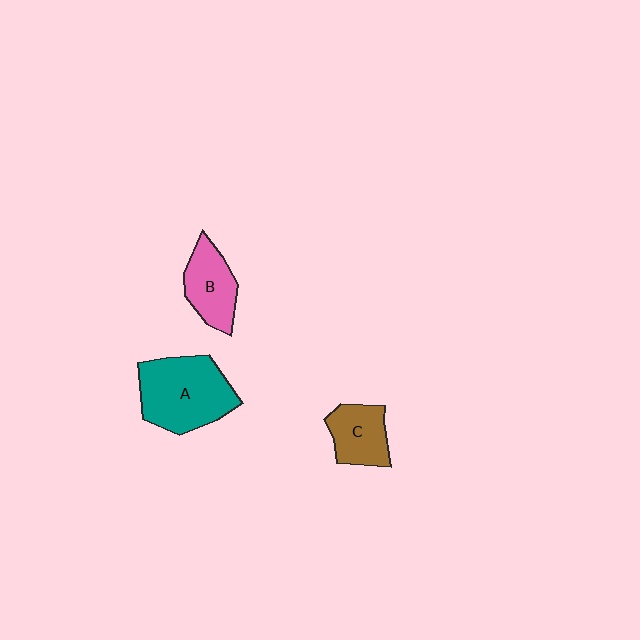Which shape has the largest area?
Shape A (teal).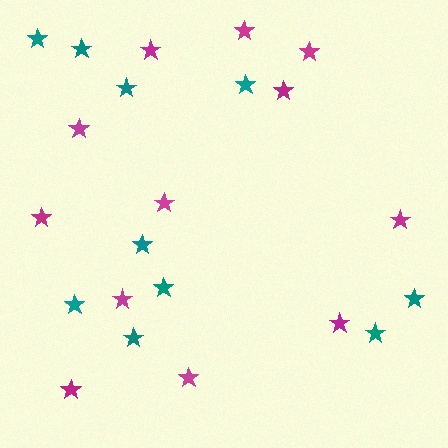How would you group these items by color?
There are 2 groups: one group of teal stars (10) and one group of magenta stars (12).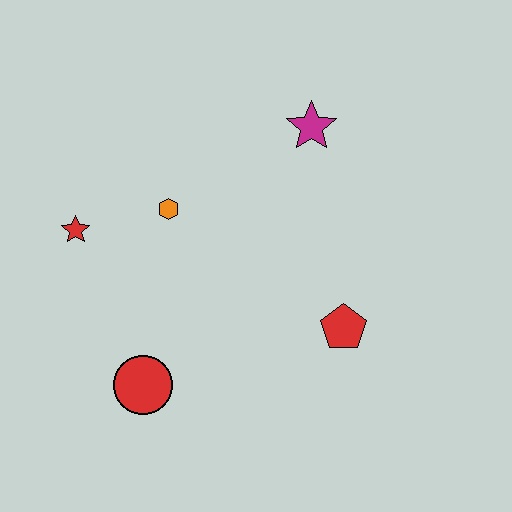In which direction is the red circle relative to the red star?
The red circle is below the red star.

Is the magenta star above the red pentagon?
Yes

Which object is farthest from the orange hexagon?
The red pentagon is farthest from the orange hexagon.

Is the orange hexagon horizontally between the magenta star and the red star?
Yes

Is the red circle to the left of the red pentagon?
Yes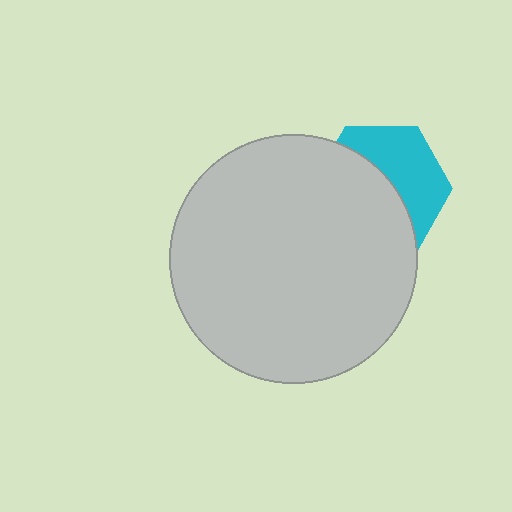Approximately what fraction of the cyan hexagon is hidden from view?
Roughly 56% of the cyan hexagon is hidden behind the light gray circle.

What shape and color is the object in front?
The object in front is a light gray circle.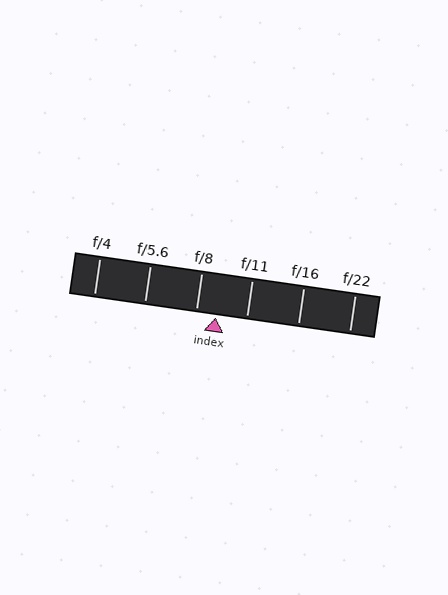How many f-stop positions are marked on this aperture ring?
There are 6 f-stop positions marked.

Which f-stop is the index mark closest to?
The index mark is closest to f/8.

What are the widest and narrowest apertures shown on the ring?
The widest aperture shown is f/4 and the narrowest is f/22.